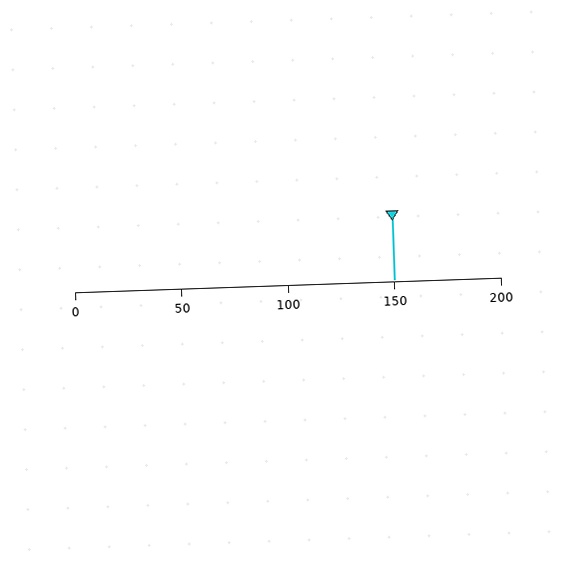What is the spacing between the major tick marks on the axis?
The major ticks are spaced 50 apart.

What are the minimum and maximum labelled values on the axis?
The axis runs from 0 to 200.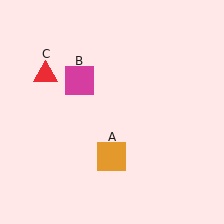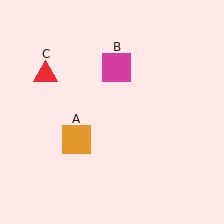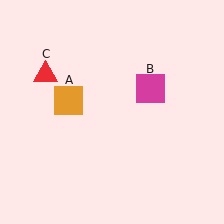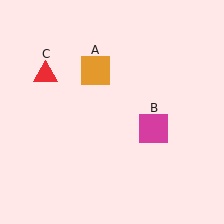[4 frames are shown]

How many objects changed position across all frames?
2 objects changed position: orange square (object A), magenta square (object B).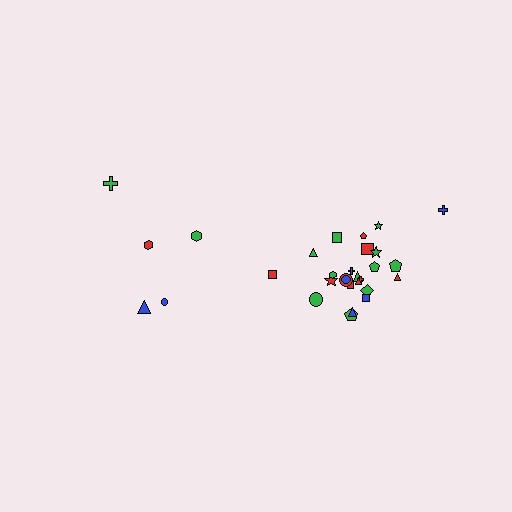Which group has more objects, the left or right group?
The right group.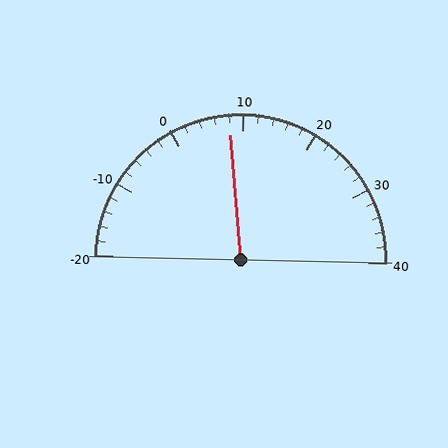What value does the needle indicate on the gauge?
The needle indicates approximately 8.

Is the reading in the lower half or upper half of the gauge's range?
The reading is in the lower half of the range (-20 to 40).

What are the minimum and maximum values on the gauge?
The gauge ranges from -20 to 40.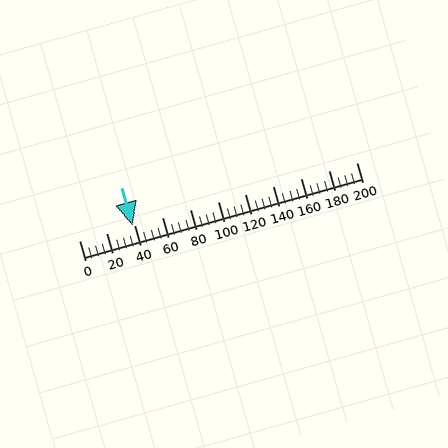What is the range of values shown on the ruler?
The ruler shows values from 0 to 200.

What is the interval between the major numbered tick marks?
The major tick marks are spaced 20 units apart.